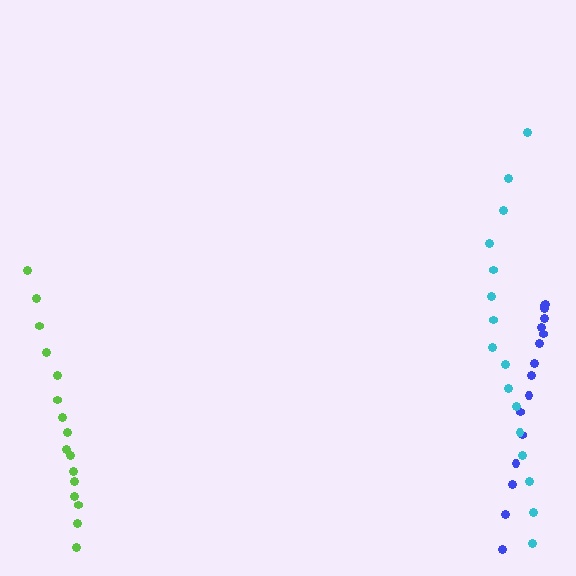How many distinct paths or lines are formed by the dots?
There are 3 distinct paths.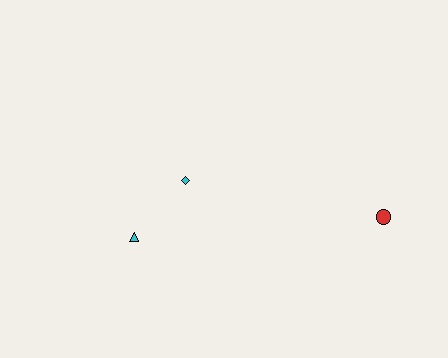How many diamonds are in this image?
There is 1 diamond.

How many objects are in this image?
There are 3 objects.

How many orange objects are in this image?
There are no orange objects.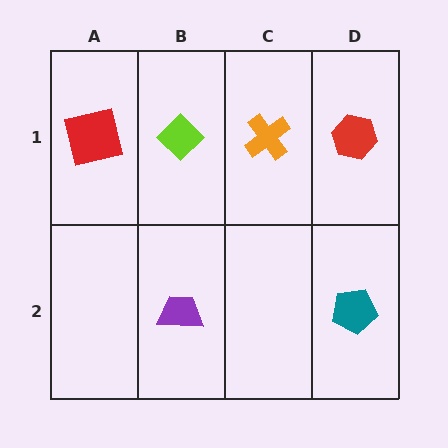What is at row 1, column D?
A red hexagon.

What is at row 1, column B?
A lime diamond.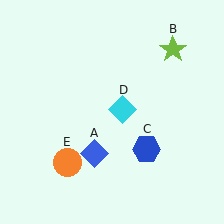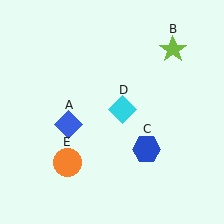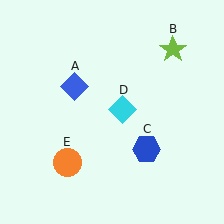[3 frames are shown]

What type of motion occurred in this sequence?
The blue diamond (object A) rotated clockwise around the center of the scene.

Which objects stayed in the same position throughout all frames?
Lime star (object B) and blue hexagon (object C) and cyan diamond (object D) and orange circle (object E) remained stationary.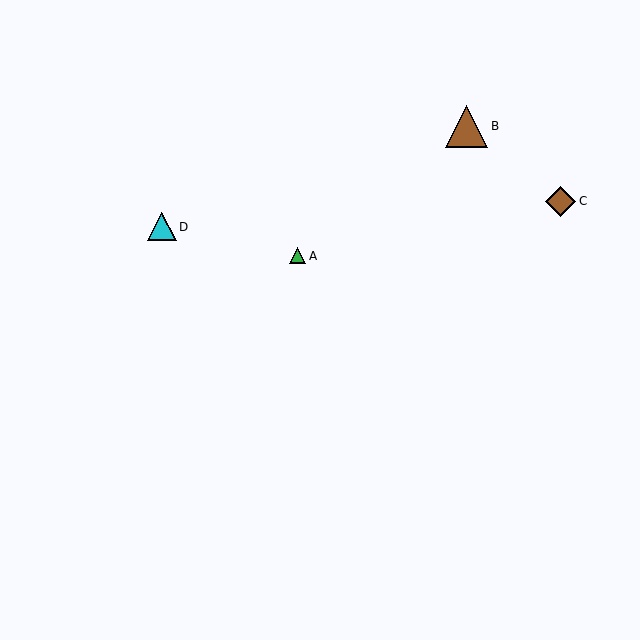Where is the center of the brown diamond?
The center of the brown diamond is at (561, 201).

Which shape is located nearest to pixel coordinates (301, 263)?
The green triangle (labeled A) at (298, 256) is nearest to that location.